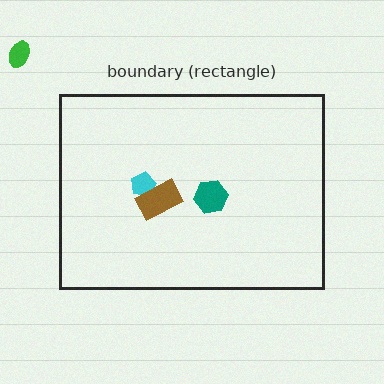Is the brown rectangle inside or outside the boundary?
Inside.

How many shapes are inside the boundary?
3 inside, 1 outside.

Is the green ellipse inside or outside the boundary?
Outside.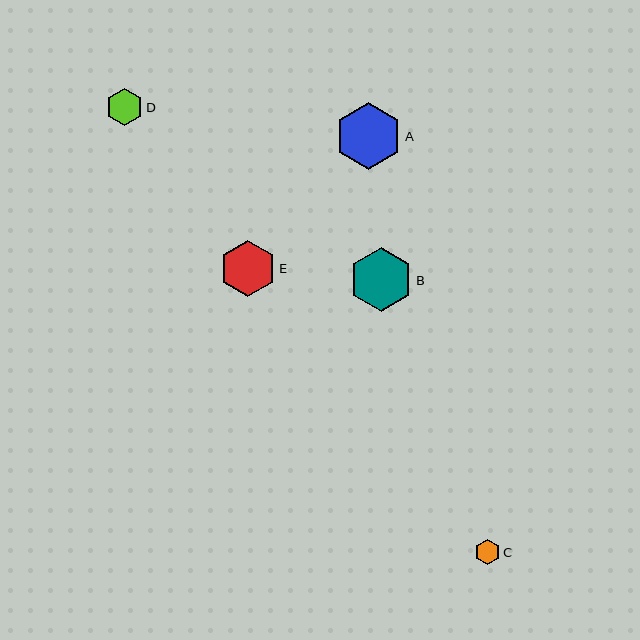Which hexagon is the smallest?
Hexagon C is the smallest with a size of approximately 24 pixels.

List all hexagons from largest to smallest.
From largest to smallest: A, B, E, D, C.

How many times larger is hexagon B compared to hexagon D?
Hexagon B is approximately 1.7 times the size of hexagon D.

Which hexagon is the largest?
Hexagon A is the largest with a size of approximately 67 pixels.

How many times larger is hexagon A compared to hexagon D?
Hexagon A is approximately 1.8 times the size of hexagon D.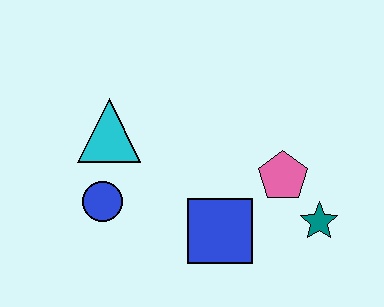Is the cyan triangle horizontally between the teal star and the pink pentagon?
No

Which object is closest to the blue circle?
The cyan triangle is closest to the blue circle.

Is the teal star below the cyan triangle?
Yes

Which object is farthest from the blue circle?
The teal star is farthest from the blue circle.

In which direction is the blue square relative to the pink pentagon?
The blue square is to the left of the pink pentagon.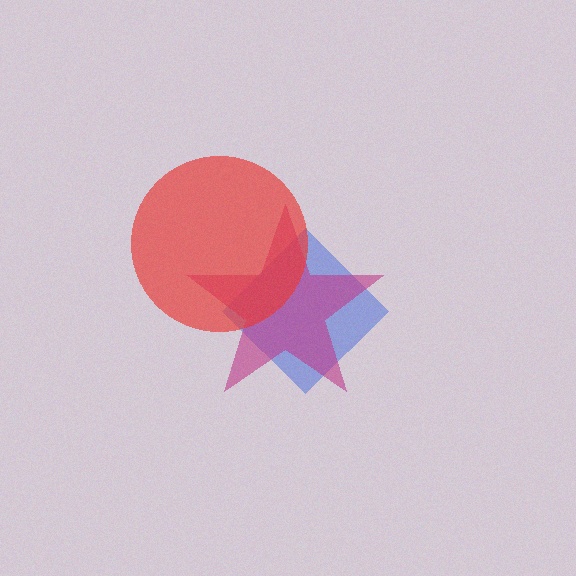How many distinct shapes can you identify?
There are 3 distinct shapes: a blue diamond, a magenta star, a red circle.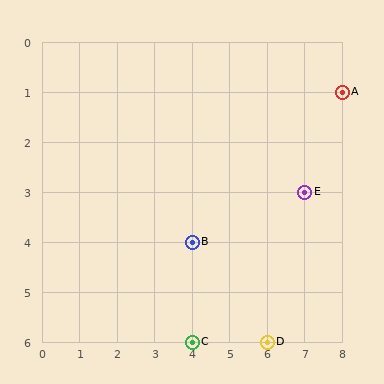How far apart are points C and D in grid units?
Points C and D are 2 columns apart.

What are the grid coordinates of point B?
Point B is at grid coordinates (4, 4).